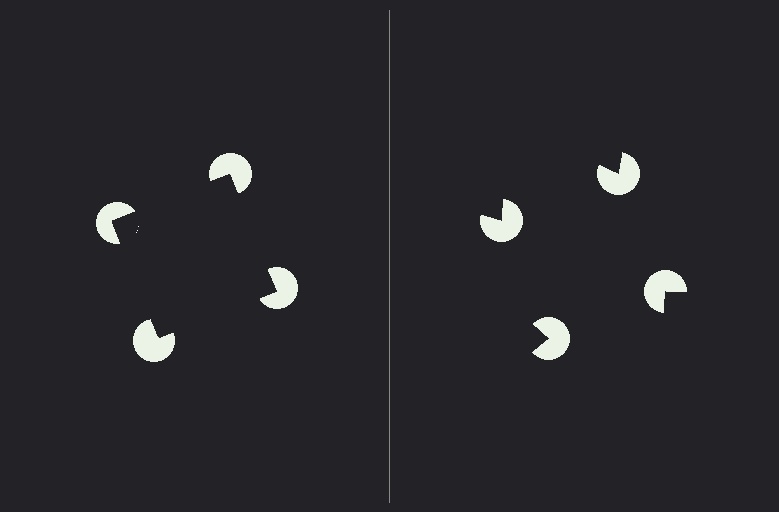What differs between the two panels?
The pac-man discs are positioned identically on both sides; only the wedge orientations differ. On the left they align to a square; on the right they are misaligned.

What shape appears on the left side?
An illusory square.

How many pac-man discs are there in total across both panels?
8 — 4 on each side.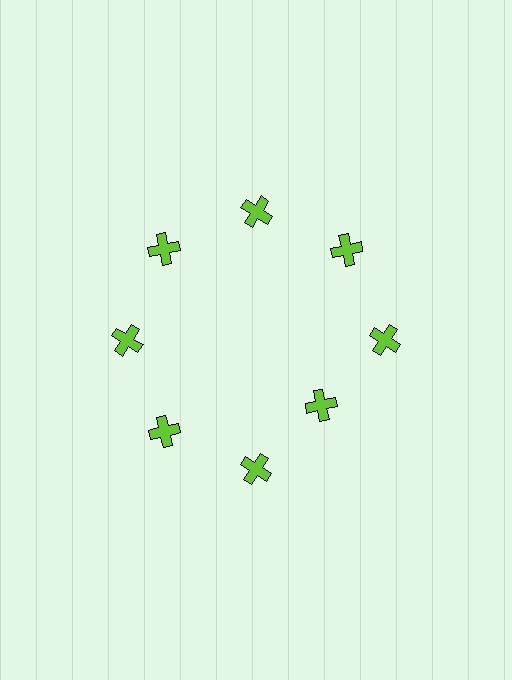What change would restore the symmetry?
The symmetry would be restored by moving it outward, back onto the ring so that all 8 crosses sit at equal angles and equal distance from the center.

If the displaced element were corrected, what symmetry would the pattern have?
It would have 8-fold rotational symmetry — the pattern would map onto itself every 45 degrees.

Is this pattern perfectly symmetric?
No. The 8 lime crosses are arranged in a ring, but one element near the 4 o'clock position is pulled inward toward the center, breaking the 8-fold rotational symmetry.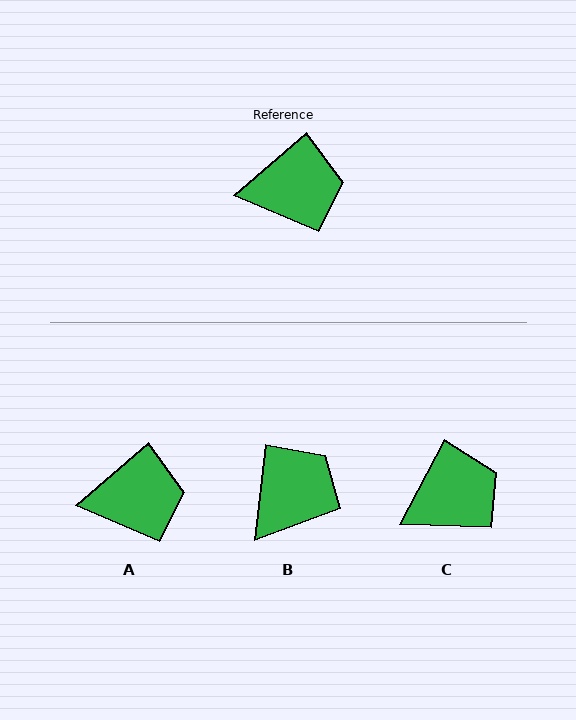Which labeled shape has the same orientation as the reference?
A.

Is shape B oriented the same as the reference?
No, it is off by about 43 degrees.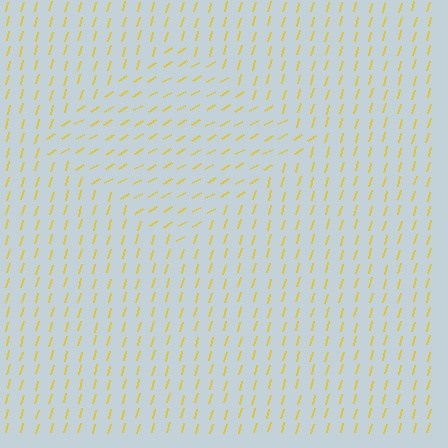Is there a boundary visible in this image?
Yes, there is a texture boundary formed by a change in line orientation.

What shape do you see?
I see a diamond.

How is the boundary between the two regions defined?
The boundary is defined purely by a change in line orientation (approximately 45 degrees difference). All lines are the same color and thickness.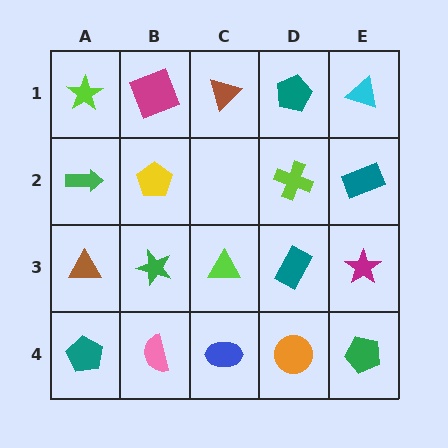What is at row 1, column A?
A lime star.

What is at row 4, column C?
A blue ellipse.